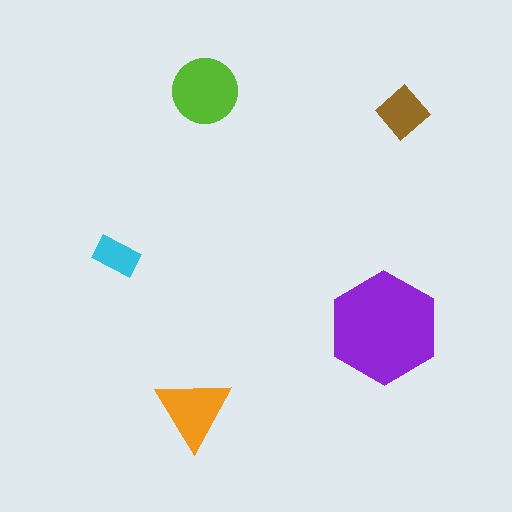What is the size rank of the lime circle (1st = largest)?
2nd.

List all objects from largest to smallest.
The purple hexagon, the lime circle, the orange triangle, the brown diamond, the cyan rectangle.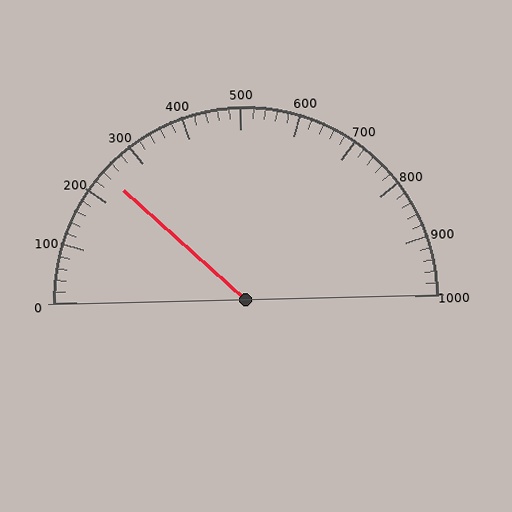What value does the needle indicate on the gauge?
The needle indicates approximately 240.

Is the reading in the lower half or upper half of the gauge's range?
The reading is in the lower half of the range (0 to 1000).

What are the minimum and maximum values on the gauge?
The gauge ranges from 0 to 1000.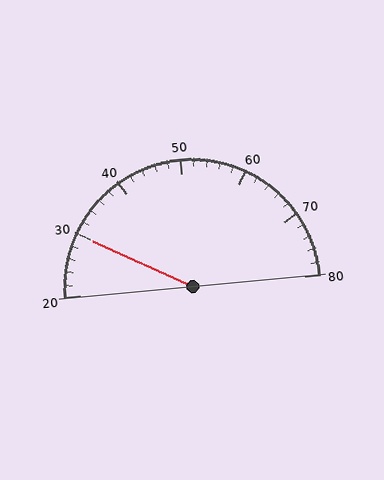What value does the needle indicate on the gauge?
The needle indicates approximately 30.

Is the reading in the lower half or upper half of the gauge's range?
The reading is in the lower half of the range (20 to 80).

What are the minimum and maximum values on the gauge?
The gauge ranges from 20 to 80.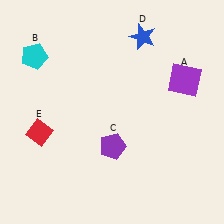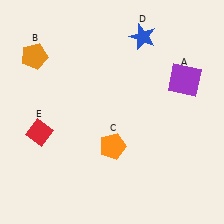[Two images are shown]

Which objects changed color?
B changed from cyan to orange. C changed from purple to orange.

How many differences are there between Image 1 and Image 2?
There are 2 differences between the two images.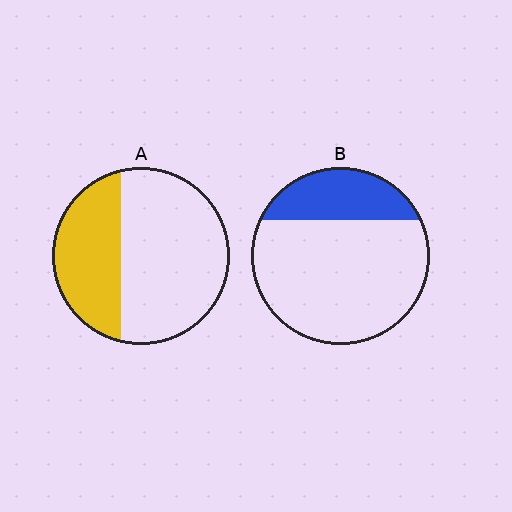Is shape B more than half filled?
No.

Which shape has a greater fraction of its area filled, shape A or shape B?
Shape A.